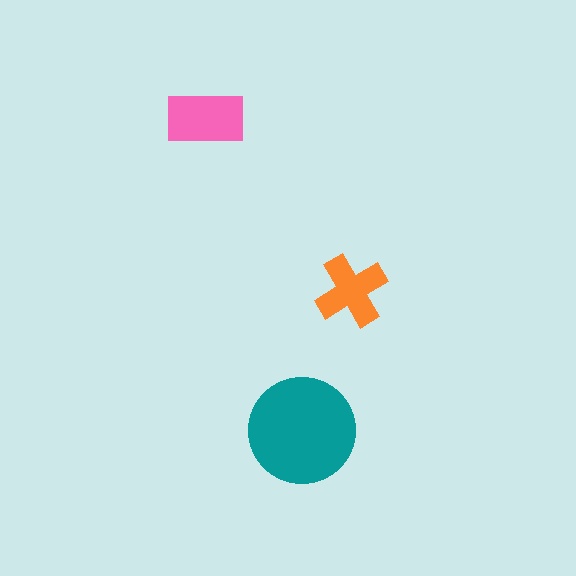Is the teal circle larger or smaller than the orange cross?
Larger.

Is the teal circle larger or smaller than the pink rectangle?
Larger.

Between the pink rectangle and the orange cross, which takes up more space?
The pink rectangle.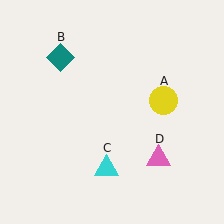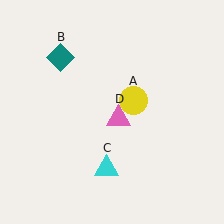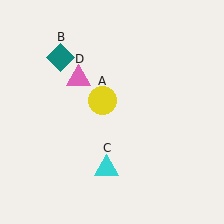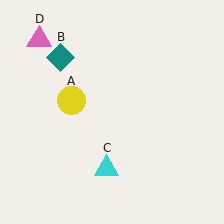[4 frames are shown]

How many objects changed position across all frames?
2 objects changed position: yellow circle (object A), pink triangle (object D).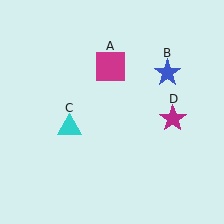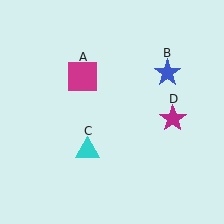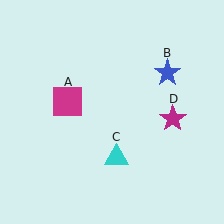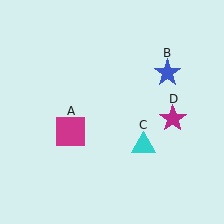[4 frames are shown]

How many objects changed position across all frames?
2 objects changed position: magenta square (object A), cyan triangle (object C).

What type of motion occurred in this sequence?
The magenta square (object A), cyan triangle (object C) rotated counterclockwise around the center of the scene.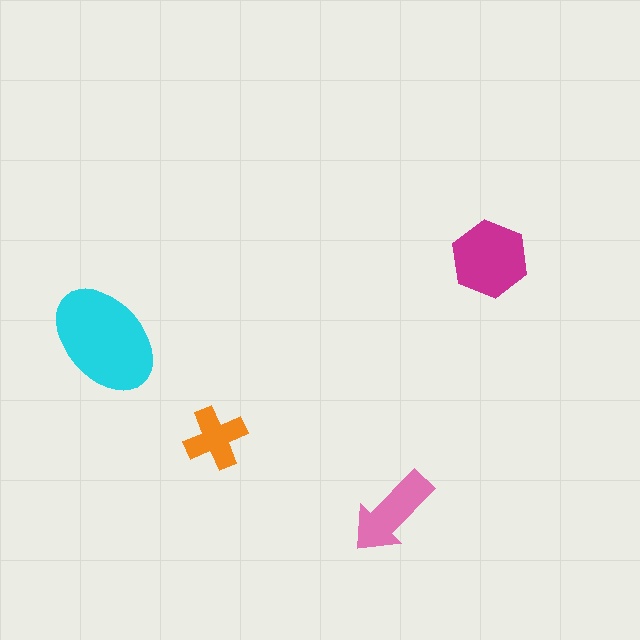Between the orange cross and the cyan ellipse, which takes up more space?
The cyan ellipse.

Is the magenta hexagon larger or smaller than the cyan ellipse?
Smaller.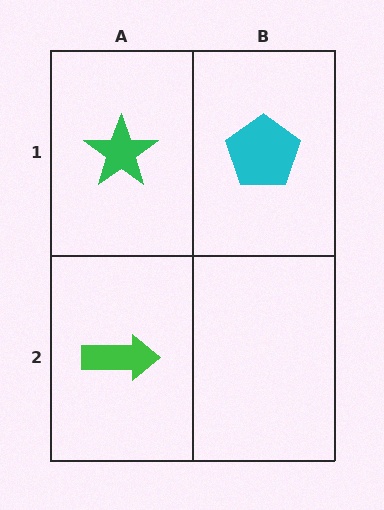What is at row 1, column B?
A cyan pentagon.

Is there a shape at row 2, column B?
No, that cell is empty.